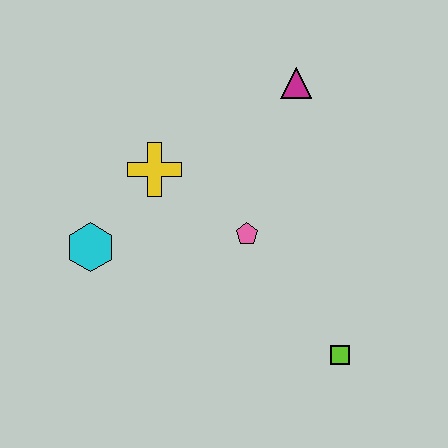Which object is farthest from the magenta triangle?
The lime square is farthest from the magenta triangle.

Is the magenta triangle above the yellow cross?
Yes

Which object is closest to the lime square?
The pink pentagon is closest to the lime square.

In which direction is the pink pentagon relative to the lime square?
The pink pentagon is above the lime square.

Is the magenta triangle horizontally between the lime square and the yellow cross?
Yes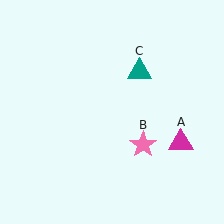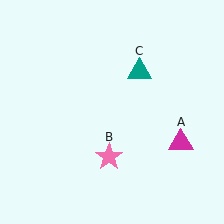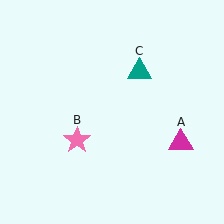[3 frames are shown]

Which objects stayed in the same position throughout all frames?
Magenta triangle (object A) and teal triangle (object C) remained stationary.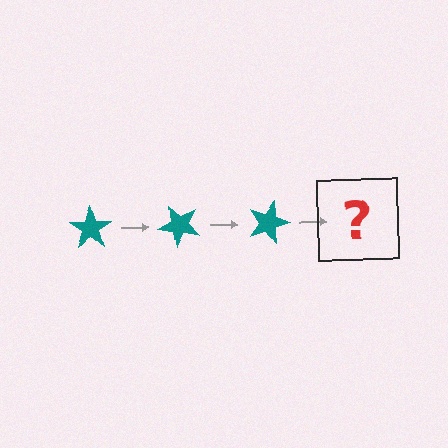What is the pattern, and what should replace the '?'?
The pattern is that the star rotates 45 degrees each step. The '?' should be a teal star rotated 135 degrees.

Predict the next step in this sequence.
The next step is a teal star rotated 135 degrees.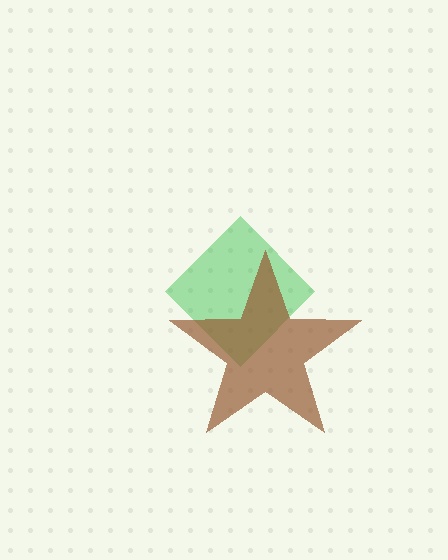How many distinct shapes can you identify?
There are 2 distinct shapes: a green diamond, a brown star.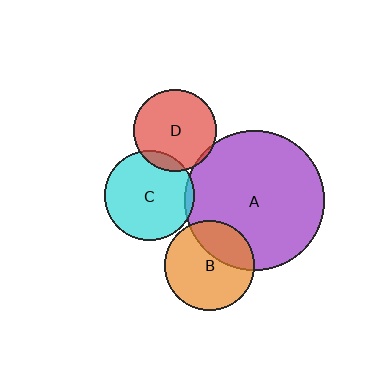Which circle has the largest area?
Circle A (purple).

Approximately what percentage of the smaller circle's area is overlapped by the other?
Approximately 5%.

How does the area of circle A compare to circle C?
Approximately 2.4 times.